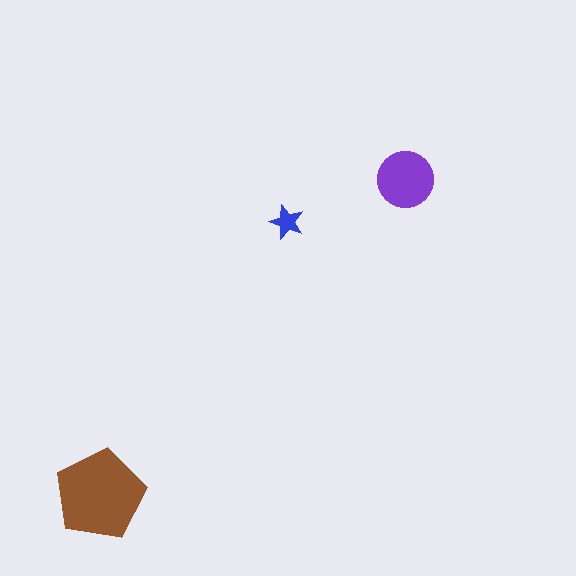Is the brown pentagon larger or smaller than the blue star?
Larger.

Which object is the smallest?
The blue star.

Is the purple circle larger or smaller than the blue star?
Larger.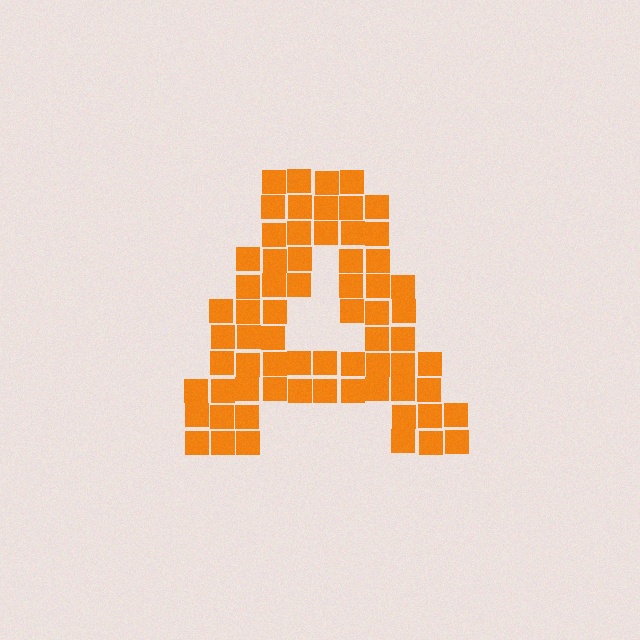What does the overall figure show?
The overall figure shows the letter A.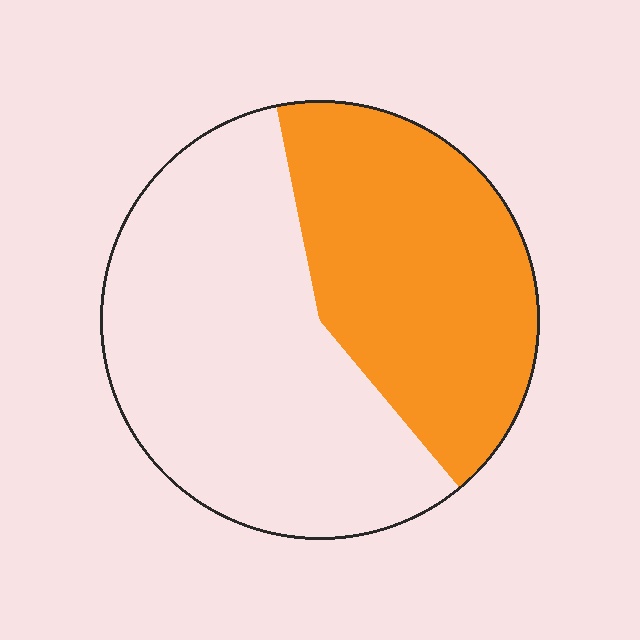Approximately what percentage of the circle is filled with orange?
Approximately 40%.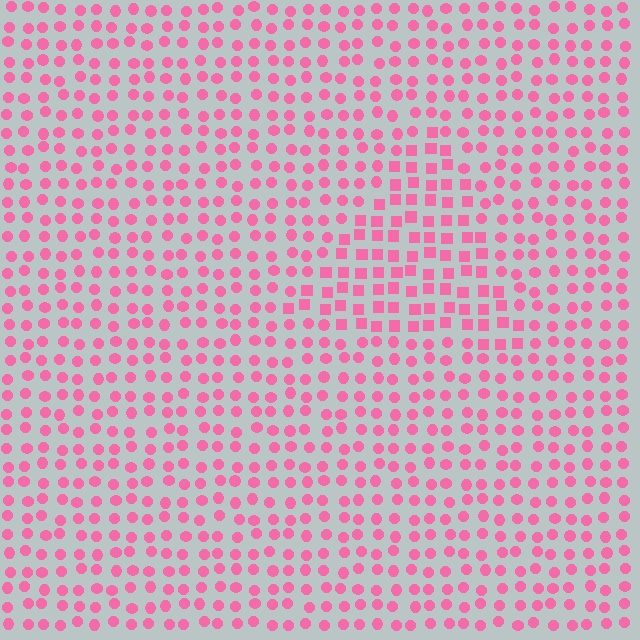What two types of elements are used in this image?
The image uses squares inside the triangle region and circles outside it.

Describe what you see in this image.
The image is filled with small pink elements arranged in a uniform grid. A triangle-shaped region contains squares, while the surrounding area contains circles. The boundary is defined purely by the change in element shape.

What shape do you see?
I see a triangle.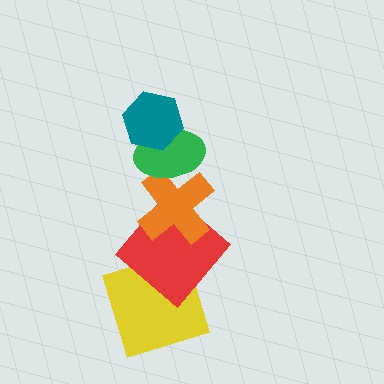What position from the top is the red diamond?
The red diamond is 4th from the top.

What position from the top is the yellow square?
The yellow square is 5th from the top.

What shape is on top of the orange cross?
The green ellipse is on top of the orange cross.